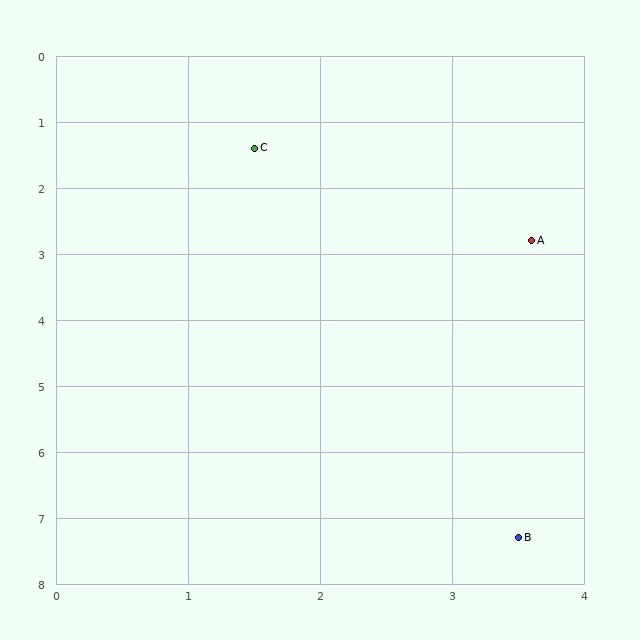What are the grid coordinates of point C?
Point C is at approximately (1.5, 1.4).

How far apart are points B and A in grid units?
Points B and A are about 4.5 grid units apart.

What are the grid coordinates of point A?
Point A is at approximately (3.6, 2.8).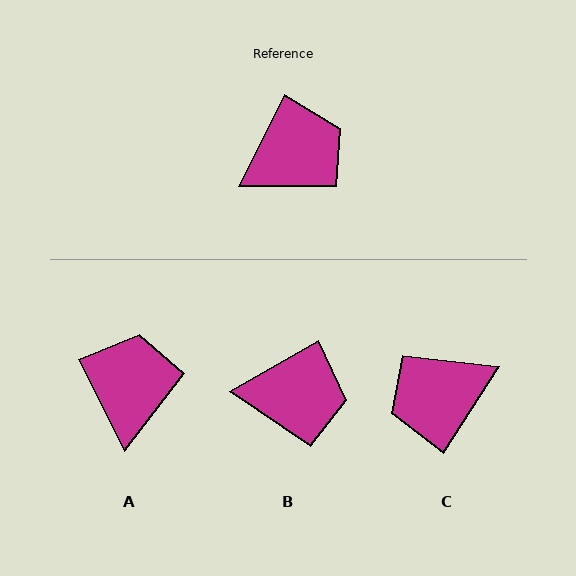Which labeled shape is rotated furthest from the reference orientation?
C, about 174 degrees away.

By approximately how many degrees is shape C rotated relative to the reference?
Approximately 174 degrees counter-clockwise.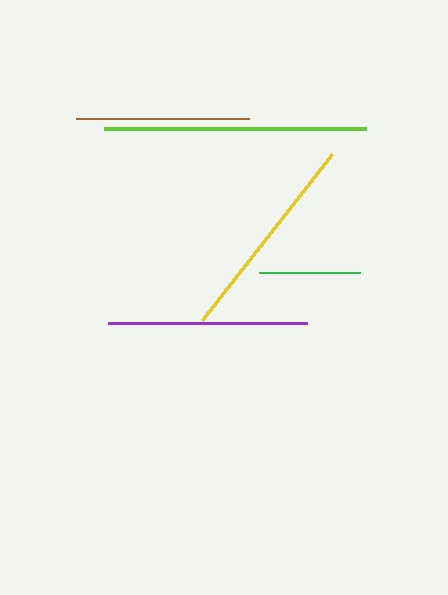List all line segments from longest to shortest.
From longest to shortest: lime, yellow, purple, brown, green.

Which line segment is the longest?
The lime line is the longest at approximately 263 pixels.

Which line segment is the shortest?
The green line is the shortest at approximately 101 pixels.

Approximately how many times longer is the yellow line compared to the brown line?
The yellow line is approximately 1.2 times the length of the brown line.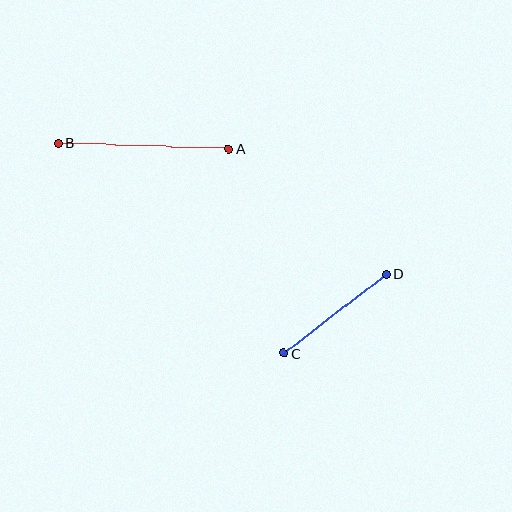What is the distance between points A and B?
The distance is approximately 170 pixels.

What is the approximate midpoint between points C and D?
The midpoint is at approximately (335, 314) pixels.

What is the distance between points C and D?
The distance is approximately 129 pixels.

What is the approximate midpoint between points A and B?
The midpoint is at approximately (143, 146) pixels.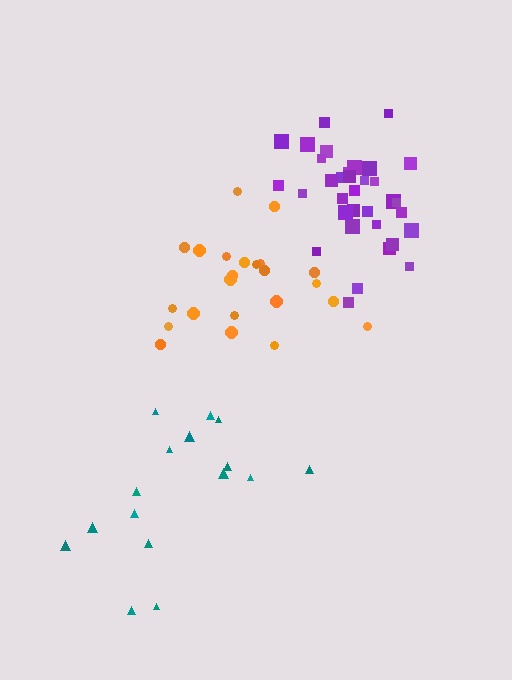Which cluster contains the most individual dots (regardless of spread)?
Purple (35).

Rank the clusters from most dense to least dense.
purple, orange, teal.